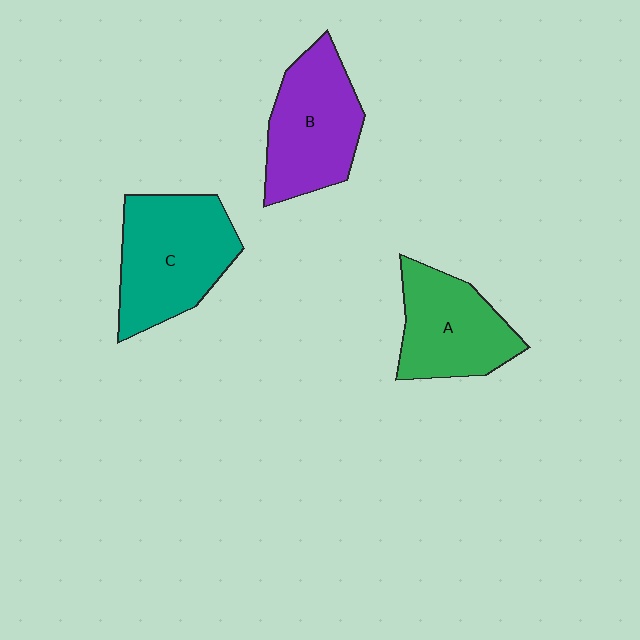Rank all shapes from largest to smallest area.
From largest to smallest: C (teal), B (purple), A (green).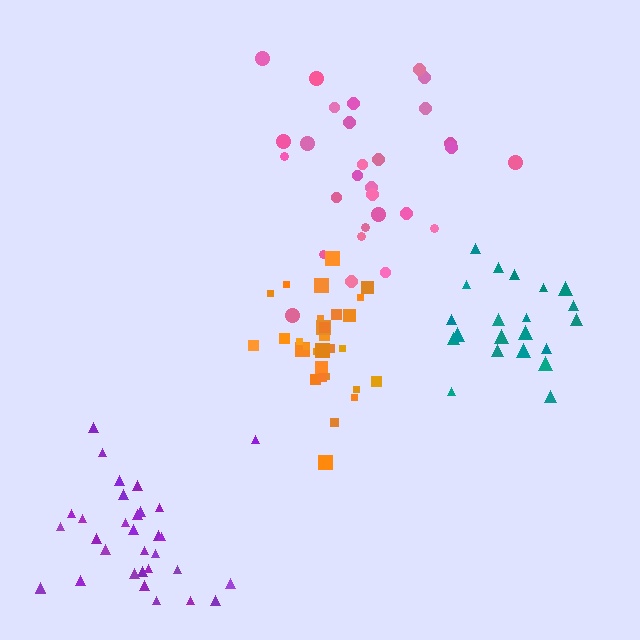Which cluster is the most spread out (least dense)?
Pink.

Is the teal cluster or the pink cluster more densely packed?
Teal.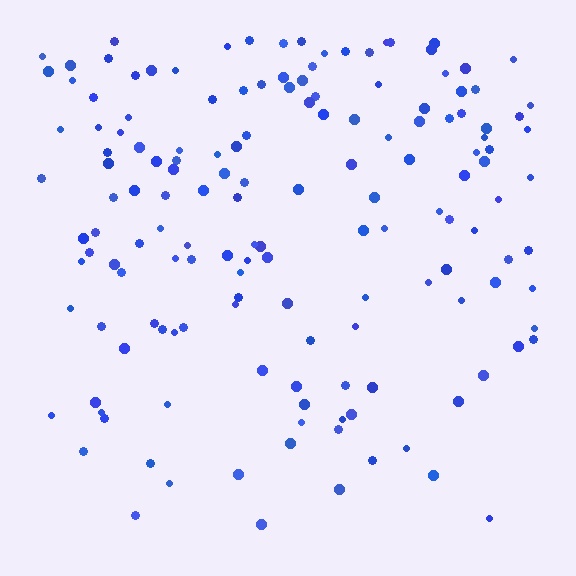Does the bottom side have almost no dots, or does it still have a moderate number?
Still a moderate number, just noticeably fewer than the top.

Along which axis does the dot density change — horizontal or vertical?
Vertical.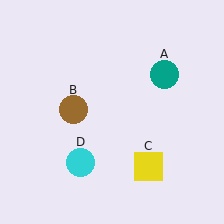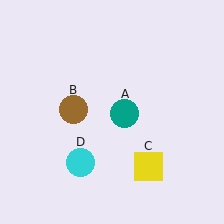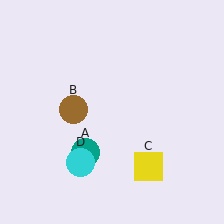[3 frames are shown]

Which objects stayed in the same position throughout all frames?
Brown circle (object B) and yellow square (object C) and cyan circle (object D) remained stationary.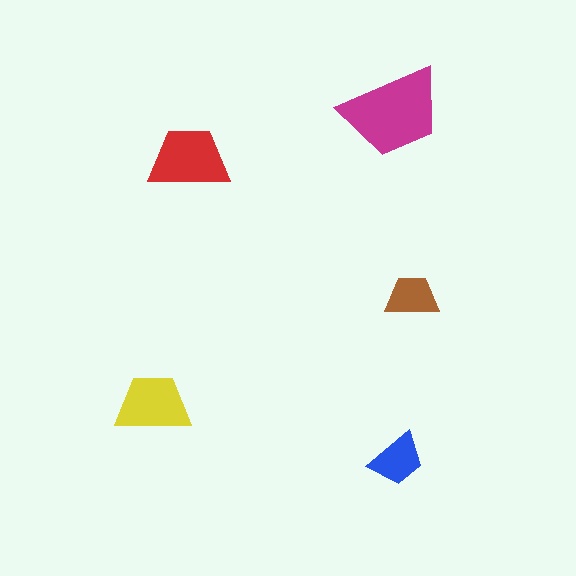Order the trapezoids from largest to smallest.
the magenta one, the red one, the yellow one, the blue one, the brown one.